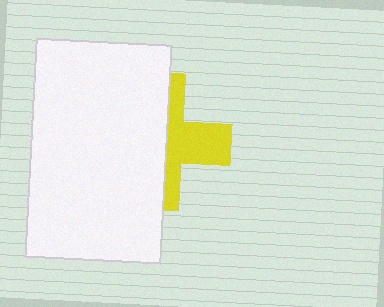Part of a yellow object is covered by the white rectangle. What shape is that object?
It is a cross.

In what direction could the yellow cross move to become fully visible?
The yellow cross could move right. That would shift it out from behind the white rectangle entirely.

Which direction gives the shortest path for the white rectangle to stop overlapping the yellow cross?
Moving left gives the shortest separation.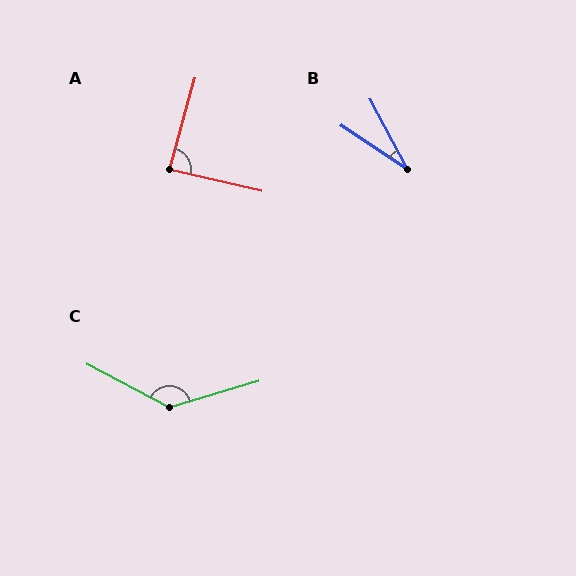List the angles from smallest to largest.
B (28°), A (87°), C (136°).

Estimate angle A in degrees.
Approximately 87 degrees.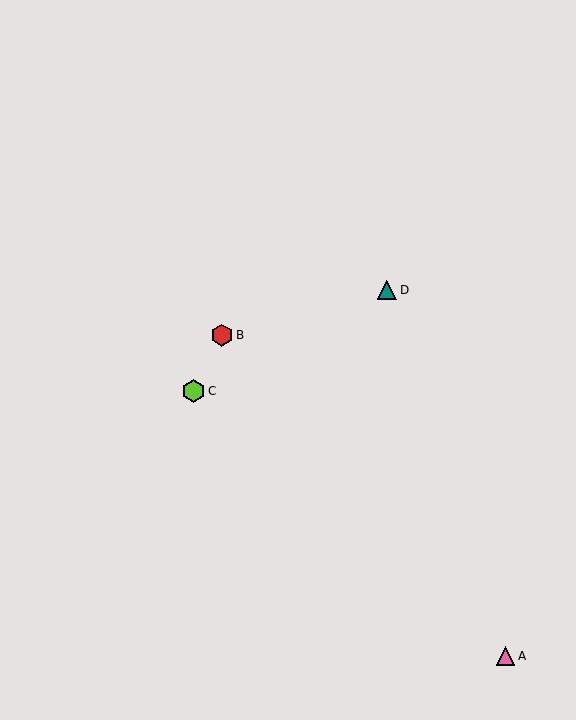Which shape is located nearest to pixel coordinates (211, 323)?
The red hexagon (labeled B) at (222, 335) is nearest to that location.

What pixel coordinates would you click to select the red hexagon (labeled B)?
Click at (222, 335) to select the red hexagon B.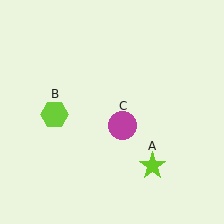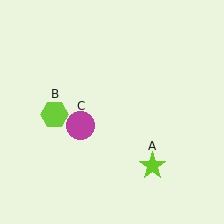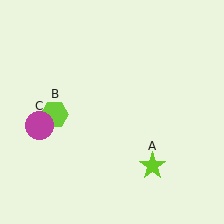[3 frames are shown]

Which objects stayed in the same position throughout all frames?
Lime star (object A) and lime hexagon (object B) remained stationary.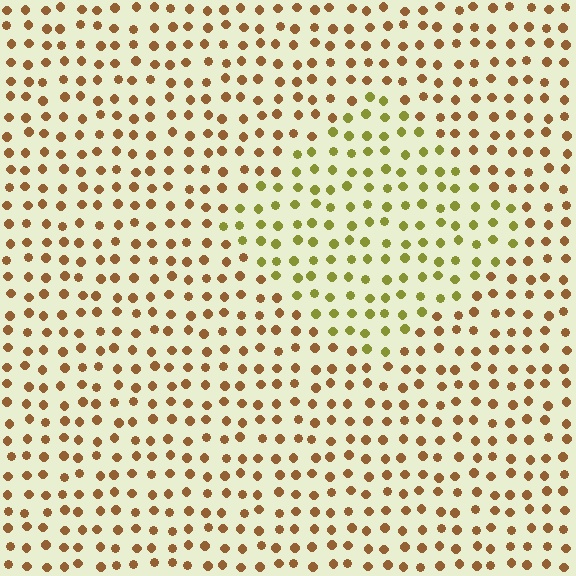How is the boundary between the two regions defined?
The boundary is defined purely by a slight shift in hue (about 40 degrees). Spacing, size, and orientation are identical on both sides.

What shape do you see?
I see a diamond.